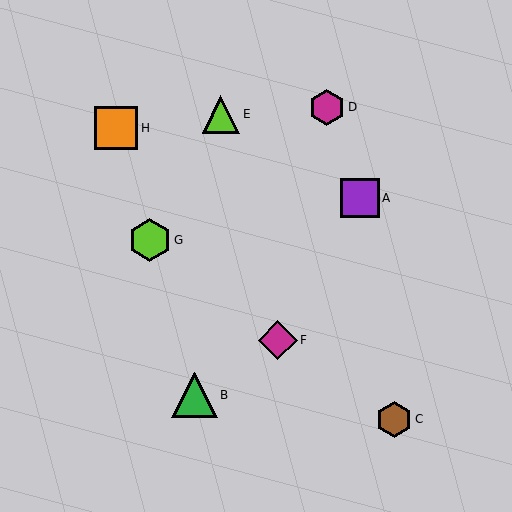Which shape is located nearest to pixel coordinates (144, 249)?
The lime hexagon (labeled G) at (150, 240) is nearest to that location.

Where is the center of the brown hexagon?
The center of the brown hexagon is at (394, 419).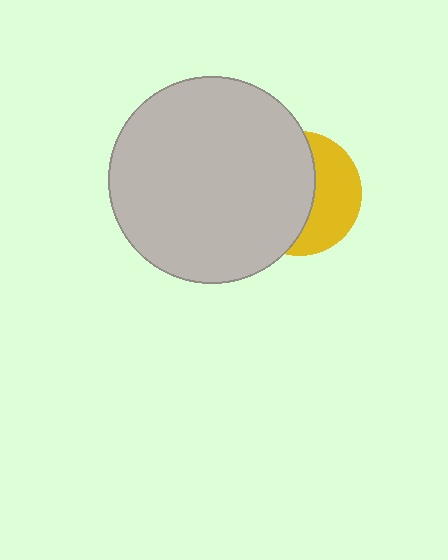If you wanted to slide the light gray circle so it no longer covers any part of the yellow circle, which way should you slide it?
Slide it left — that is the most direct way to separate the two shapes.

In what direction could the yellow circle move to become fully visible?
The yellow circle could move right. That would shift it out from behind the light gray circle entirely.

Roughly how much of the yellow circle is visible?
A small part of it is visible (roughly 41%).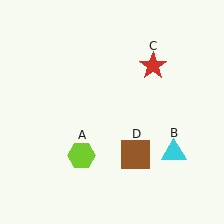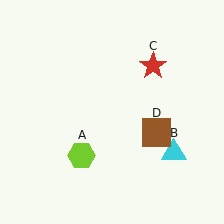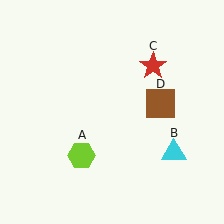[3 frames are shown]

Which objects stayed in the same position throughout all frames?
Lime hexagon (object A) and cyan triangle (object B) and red star (object C) remained stationary.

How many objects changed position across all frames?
1 object changed position: brown square (object D).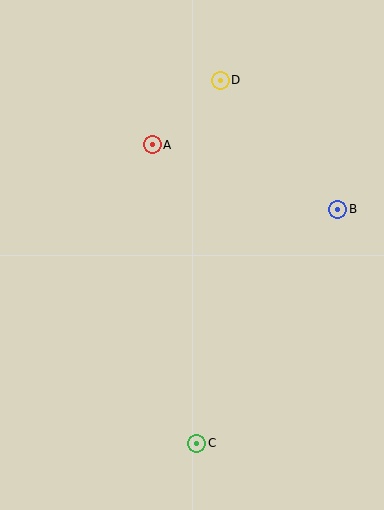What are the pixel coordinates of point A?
Point A is at (152, 145).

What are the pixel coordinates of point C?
Point C is at (197, 443).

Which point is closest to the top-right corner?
Point D is closest to the top-right corner.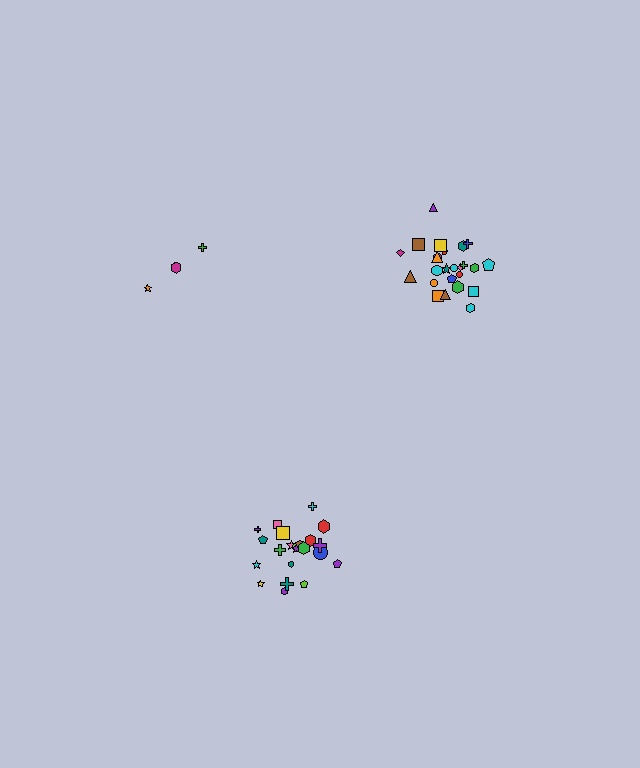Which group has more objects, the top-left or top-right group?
The top-right group.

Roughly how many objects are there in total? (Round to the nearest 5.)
Roughly 50 objects in total.